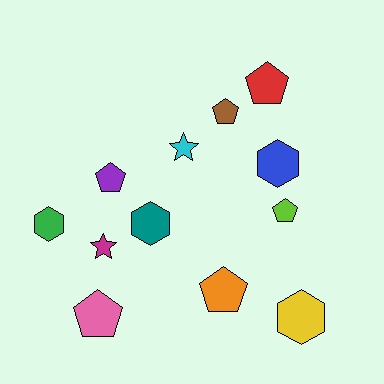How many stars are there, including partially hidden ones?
There are 2 stars.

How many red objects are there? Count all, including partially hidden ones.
There is 1 red object.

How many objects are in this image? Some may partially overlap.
There are 12 objects.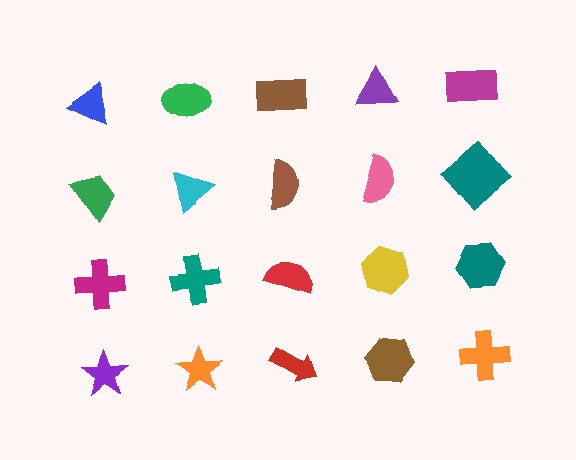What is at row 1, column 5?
A magenta rectangle.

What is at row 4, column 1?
A purple star.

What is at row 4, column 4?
A brown hexagon.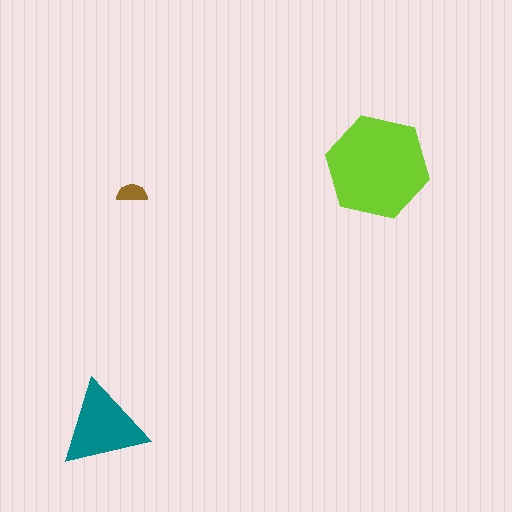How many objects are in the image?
There are 3 objects in the image.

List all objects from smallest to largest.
The brown semicircle, the teal triangle, the lime hexagon.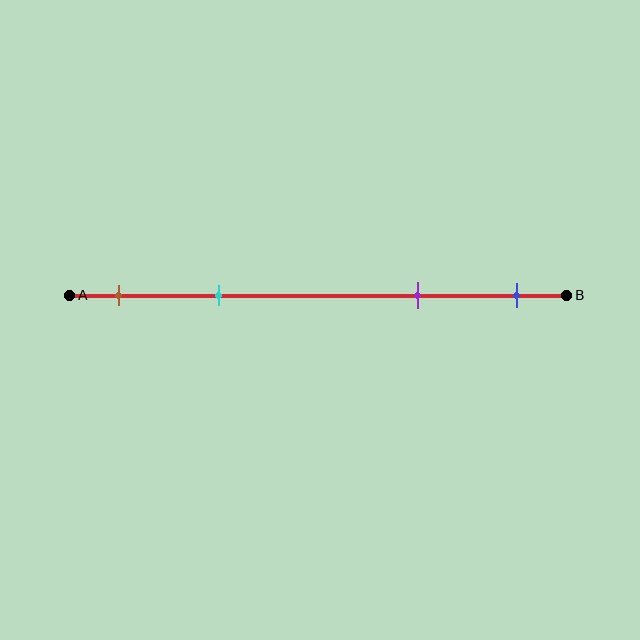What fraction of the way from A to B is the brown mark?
The brown mark is approximately 10% (0.1) of the way from A to B.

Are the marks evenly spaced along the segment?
No, the marks are not evenly spaced.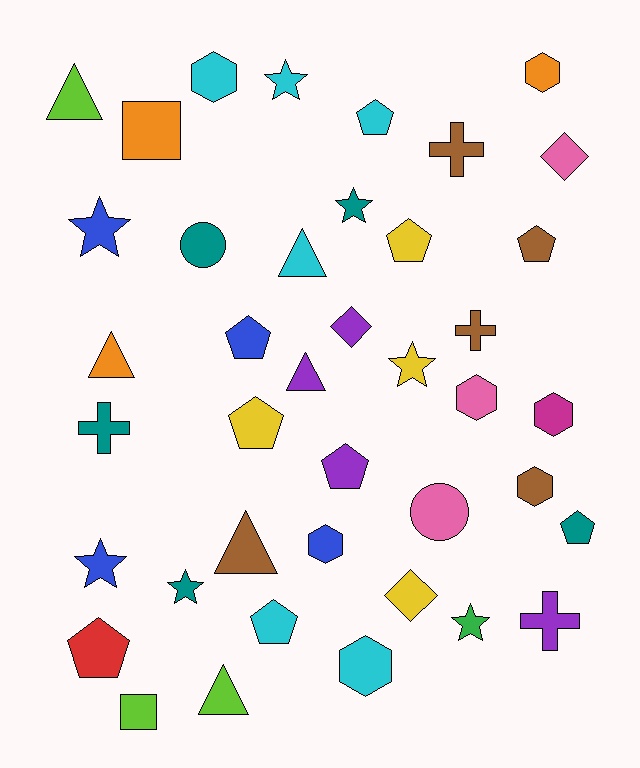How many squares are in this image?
There are 2 squares.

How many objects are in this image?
There are 40 objects.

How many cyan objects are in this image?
There are 6 cyan objects.